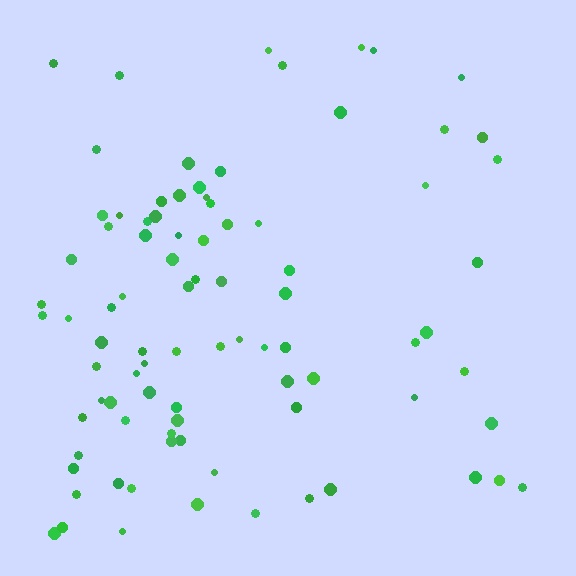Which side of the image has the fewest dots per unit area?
The right.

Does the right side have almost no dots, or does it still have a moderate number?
Still a moderate number, just noticeably fewer than the left.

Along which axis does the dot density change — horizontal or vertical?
Horizontal.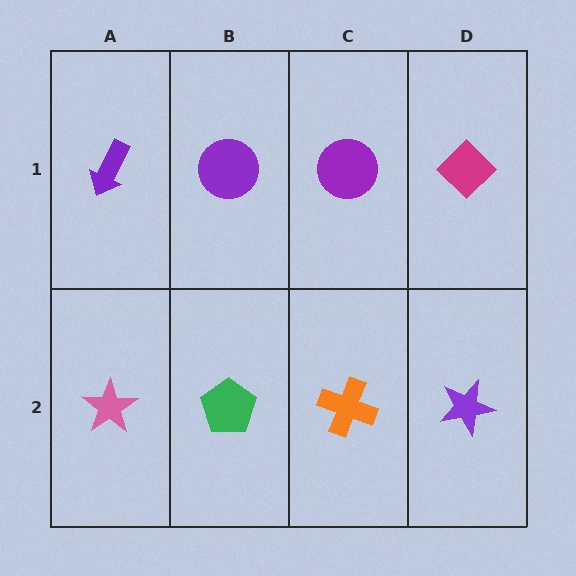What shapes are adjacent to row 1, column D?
A purple star (row 2, column D), a purple circle (row 1, column C).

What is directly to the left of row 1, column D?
A purple circle.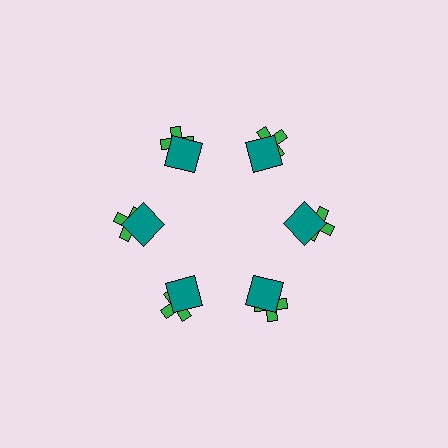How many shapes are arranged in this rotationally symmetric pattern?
There are 12 shapes, arranged in 6 groups of 2.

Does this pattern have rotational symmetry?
Yes, this pattern has 6-fold rotational symmetry. It looks the same after rotating 60 degrees around the center.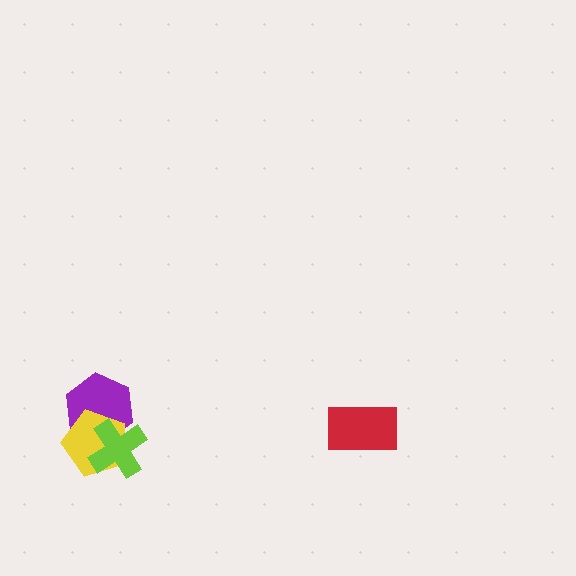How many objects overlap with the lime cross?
2 objects overlap with the lime cross.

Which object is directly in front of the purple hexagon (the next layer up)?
The yellow pentagon is directly in front of the purple hexagon.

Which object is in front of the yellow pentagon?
The lime cross is in front of the yellow pentagon.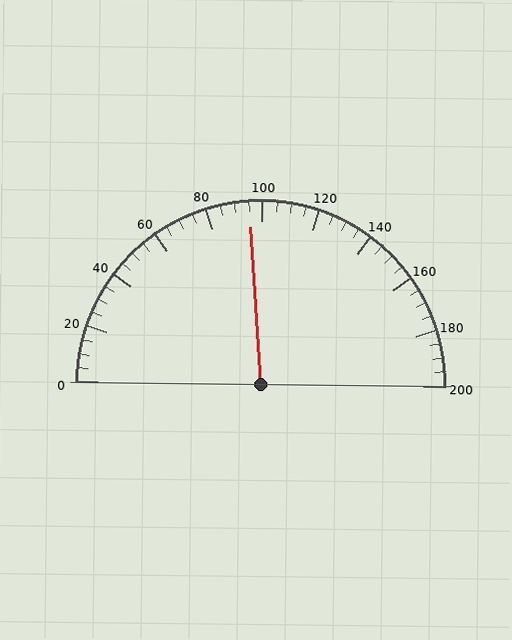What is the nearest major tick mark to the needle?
The nearest major tick mark is 100.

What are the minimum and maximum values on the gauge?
The gauge ranges from 0 to 200.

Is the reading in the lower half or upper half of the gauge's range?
The reading is in the lower half of the range (0 to 200).